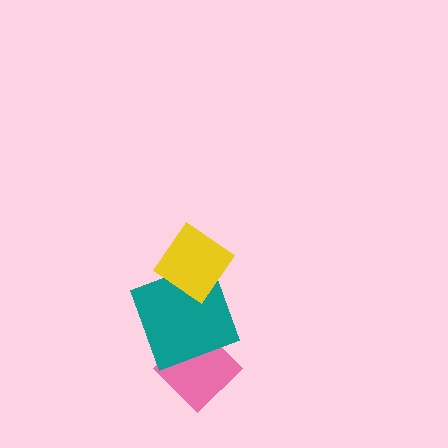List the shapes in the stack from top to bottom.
From top to bottom: the yellow diamond, the teal square, the pink diamond.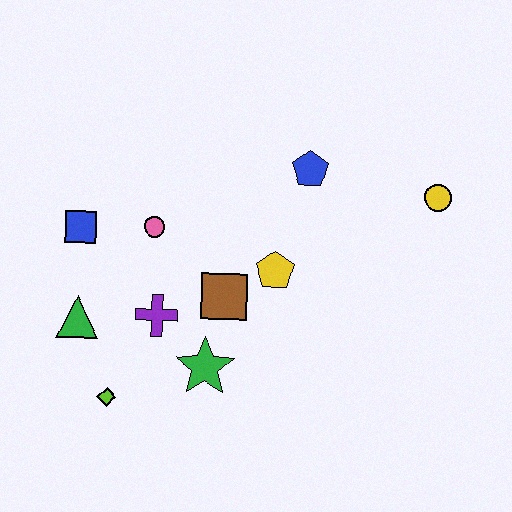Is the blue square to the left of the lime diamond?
Yes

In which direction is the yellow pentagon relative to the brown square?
The yellow pentagon is to the right of the brown square.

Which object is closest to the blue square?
The pink circle is closest to the blue square.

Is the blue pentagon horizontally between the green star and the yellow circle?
Yes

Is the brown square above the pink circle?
No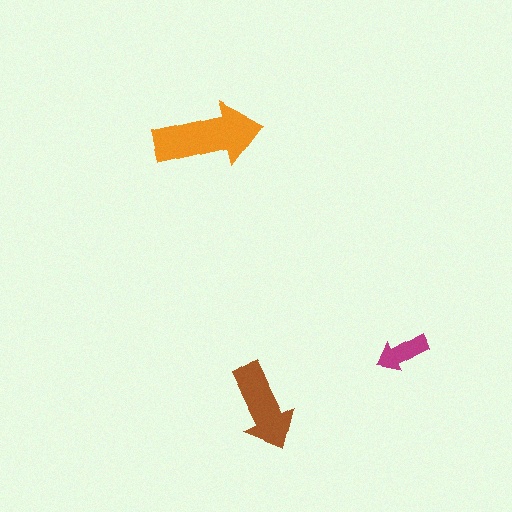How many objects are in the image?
There are 3 objects in the image.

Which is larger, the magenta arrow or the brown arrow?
The brown one.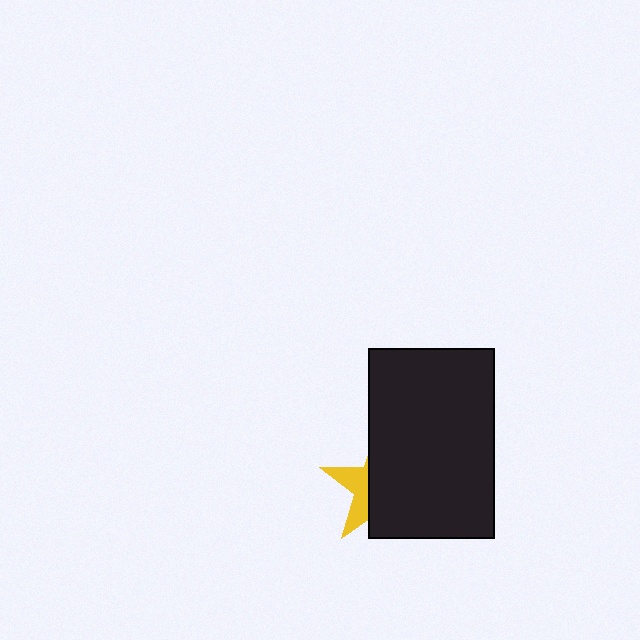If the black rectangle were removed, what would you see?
You would see the complete yellow star.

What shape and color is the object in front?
The object in front is a black rectangle.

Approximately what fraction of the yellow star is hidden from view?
Roughly 68% of the yellow star is hidden behind the black rectangle.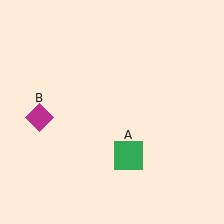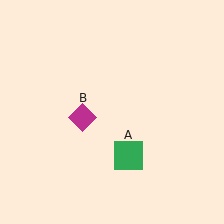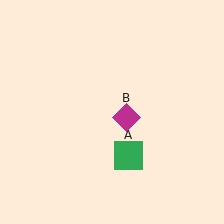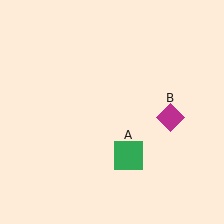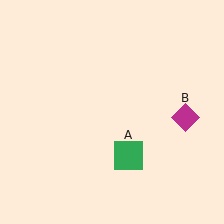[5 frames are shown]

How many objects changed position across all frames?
1 object changed position: magenta diamond (object B).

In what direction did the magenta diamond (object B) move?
The magenta diamond (object B) moved right.